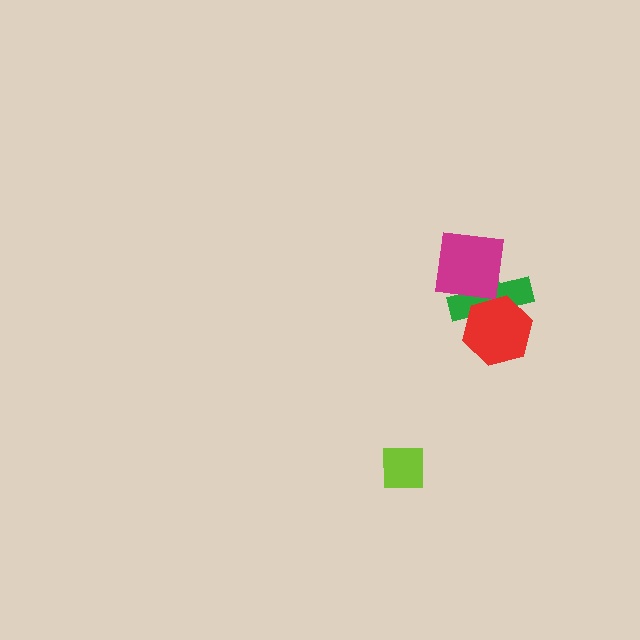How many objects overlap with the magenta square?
2 objects overlap with the magenta square.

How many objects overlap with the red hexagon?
2 objects overlap with the red hexagon.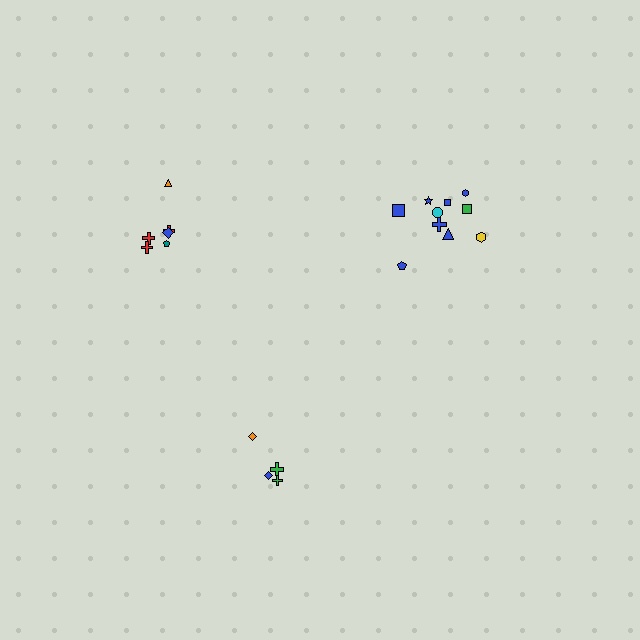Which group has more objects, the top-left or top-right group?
The top-right group.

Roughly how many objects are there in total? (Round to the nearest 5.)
Roughly 20 objects in total.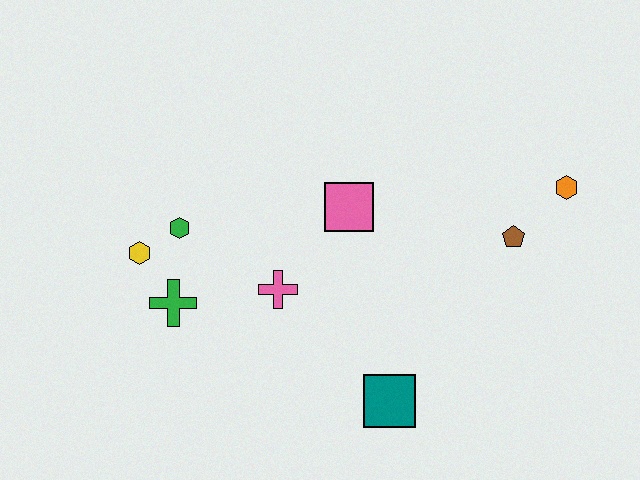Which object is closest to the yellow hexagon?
The green hexagon is closest to the yellow hexagon.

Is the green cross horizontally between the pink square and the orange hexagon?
No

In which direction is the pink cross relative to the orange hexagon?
The pink cross is to the left of the orange hexagon.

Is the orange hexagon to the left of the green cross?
No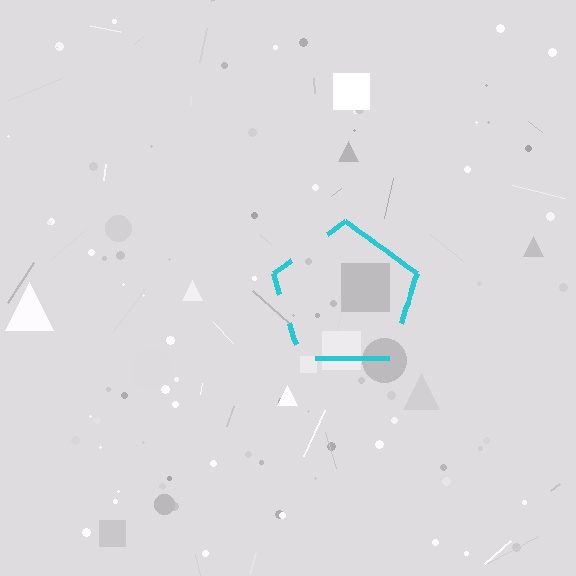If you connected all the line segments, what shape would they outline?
They would outline a pentagon.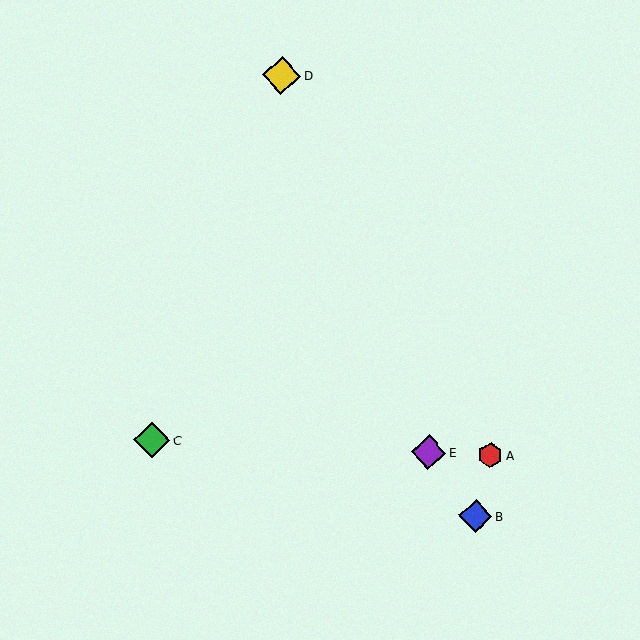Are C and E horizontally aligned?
Yes, both are at y≈440.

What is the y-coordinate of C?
Object C is at y≈440.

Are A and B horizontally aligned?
No, A is at y≈455 and B is at y≈516.